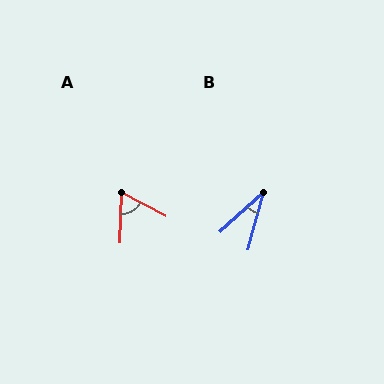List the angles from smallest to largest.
B (32°), A (64°).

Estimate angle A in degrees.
Approximately 64 degrees.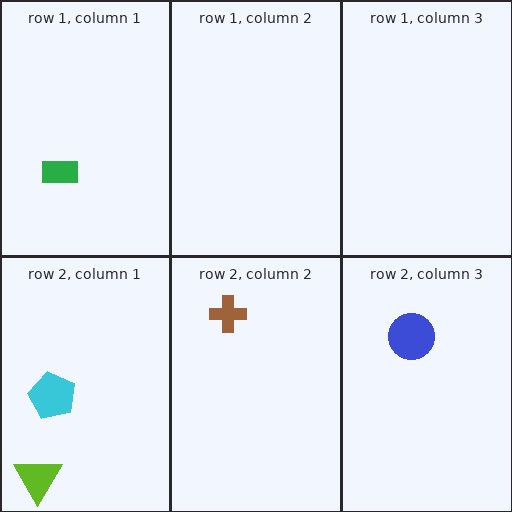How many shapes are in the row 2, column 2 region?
1.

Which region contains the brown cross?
The row 2, column 2 region.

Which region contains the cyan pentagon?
The row 2, column 1 region.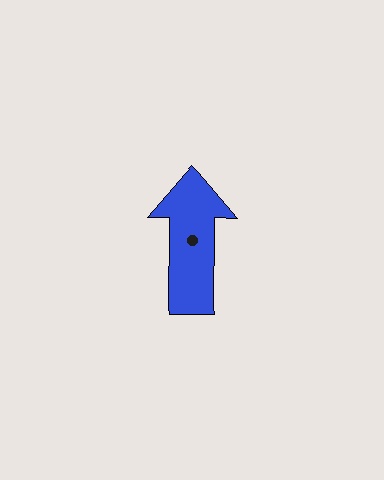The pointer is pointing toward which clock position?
Roughly 12 o'clock.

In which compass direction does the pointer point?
North.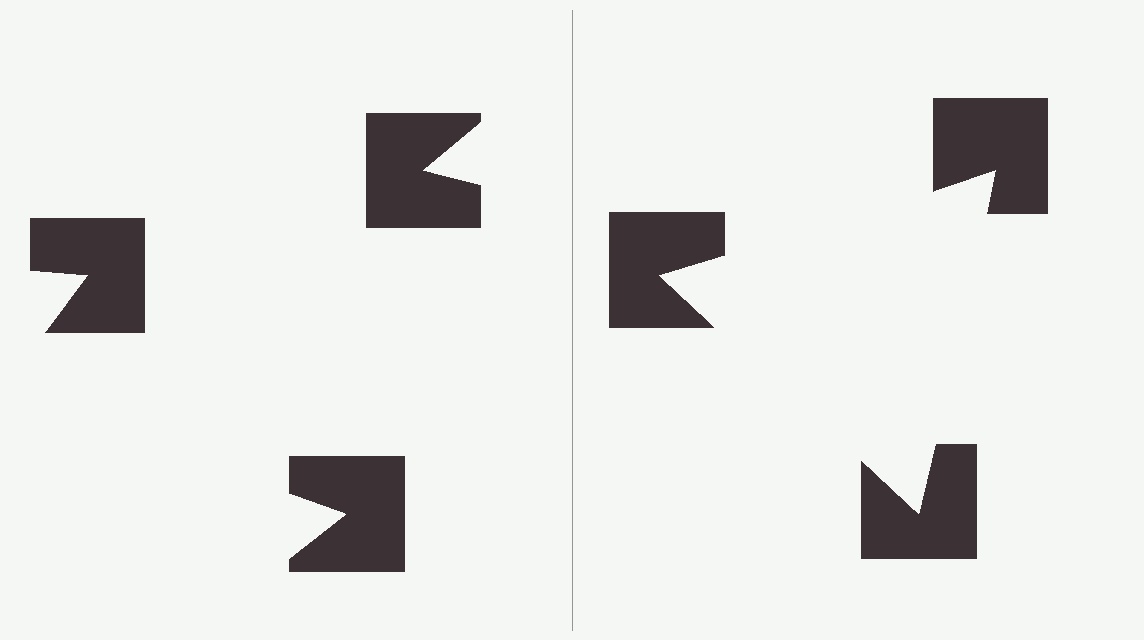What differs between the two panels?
The notched squares are positioned identically on both sides; only the wedge orientations differ. On the right they align to a triangle; on the left they are misaligned.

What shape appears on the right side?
An illusory triangle.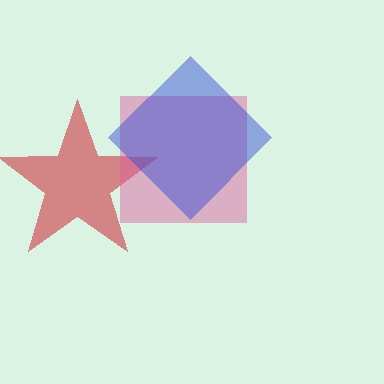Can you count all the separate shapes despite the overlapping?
Yes, there are 3 separate shapes.